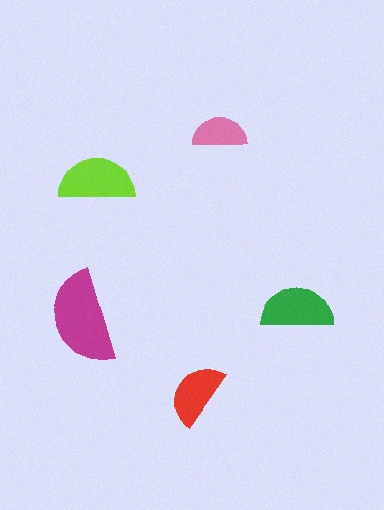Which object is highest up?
The pink semicircle is topmost.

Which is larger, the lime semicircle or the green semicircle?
The lime one.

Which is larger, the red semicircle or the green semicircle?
The green one.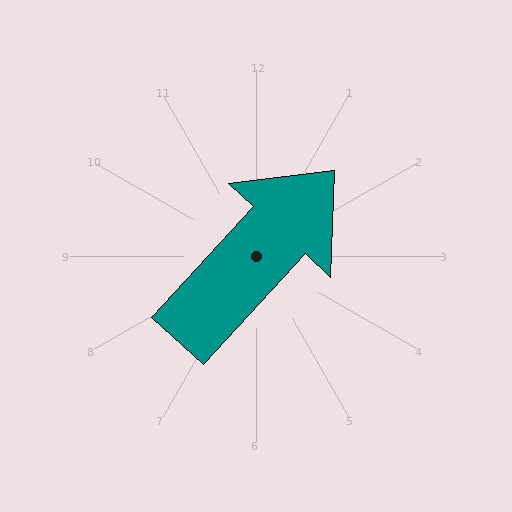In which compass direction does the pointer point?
Northeast.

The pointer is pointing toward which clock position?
Roughly 1 o'clock.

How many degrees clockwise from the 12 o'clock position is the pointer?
Approximately 43 degrees.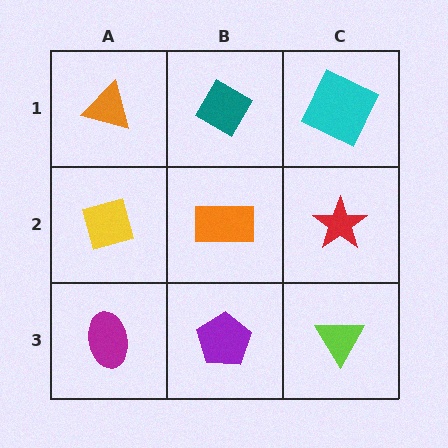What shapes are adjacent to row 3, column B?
An orange rectangle (row 2, column B), a magenta ellipse (row 3, column A), a lime triangle (row 3, column C).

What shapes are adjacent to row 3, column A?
A yellow diamond (row 2, column A), a purple pentagon (row 3, column B).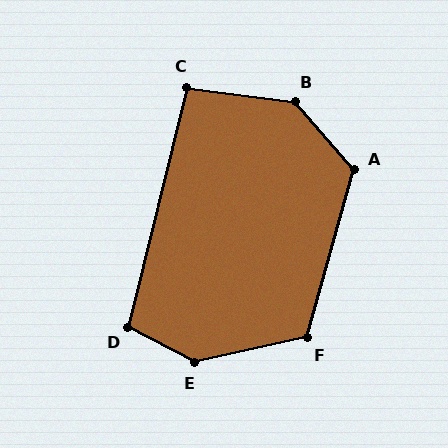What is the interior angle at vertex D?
Approximately 104 degrees (obtuse).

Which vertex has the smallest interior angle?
C, at approximately 96 degrees.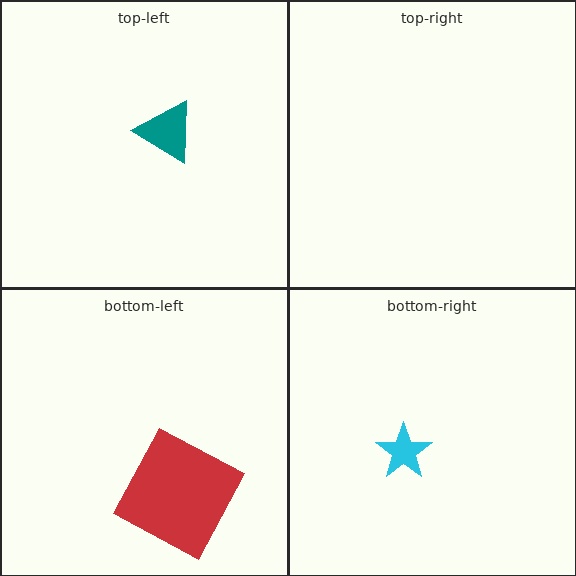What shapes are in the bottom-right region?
The cyan star.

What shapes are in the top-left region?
The teal triangle.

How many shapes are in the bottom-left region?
1.